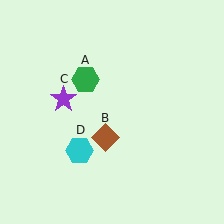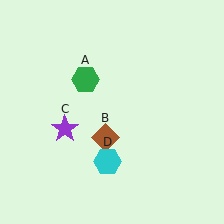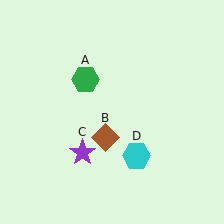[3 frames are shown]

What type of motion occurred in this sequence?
The purple star (object C), cyan hexagon (object D) rotated counterclockwise around the center of the scene.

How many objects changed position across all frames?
2 objects changed position: purple star (object C), cyan hexagon (object D).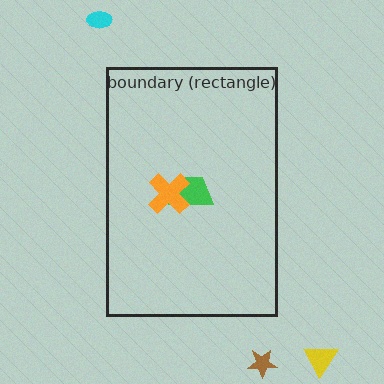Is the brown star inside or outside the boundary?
Outside.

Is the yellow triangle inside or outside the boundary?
Outside.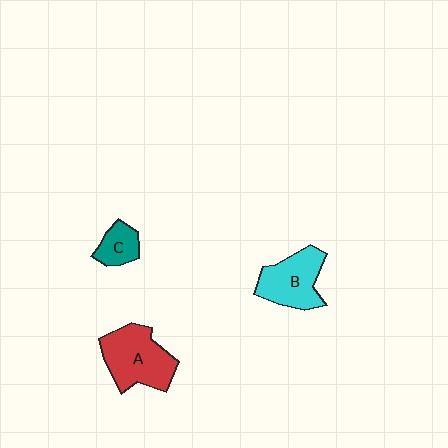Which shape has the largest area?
Shape A (red).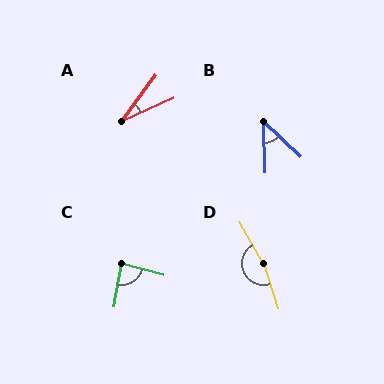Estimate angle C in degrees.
Approximately 85 degrees.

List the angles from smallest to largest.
A (30°), B (44°), C (85°), D (168°).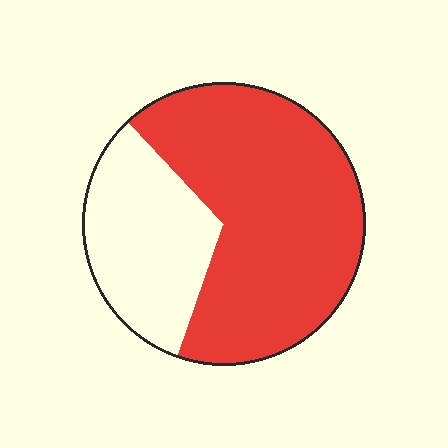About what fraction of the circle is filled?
About two thirds (2/3).